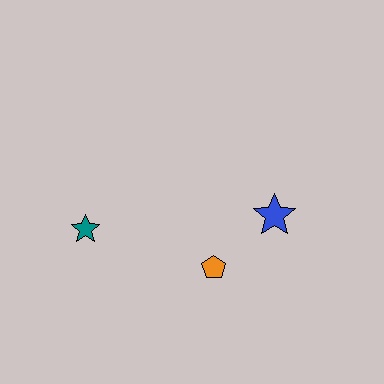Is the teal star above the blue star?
No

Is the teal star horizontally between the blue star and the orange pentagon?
No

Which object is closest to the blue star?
The orange pentagon is closest to the blue star.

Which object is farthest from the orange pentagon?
The teal star is farthest from the orange pentagon.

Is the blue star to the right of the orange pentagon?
Yes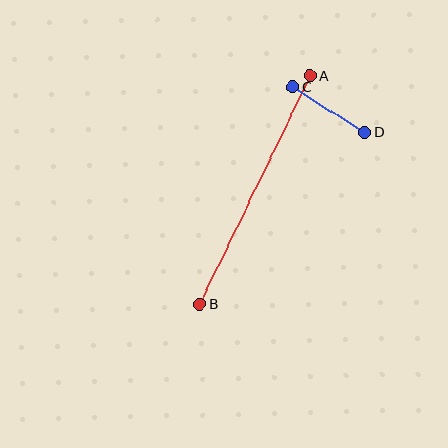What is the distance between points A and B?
The distance is approximately 254 pixels.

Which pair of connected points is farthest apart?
Points A and B are farthest apart.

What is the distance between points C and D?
The distance is approximately 85 pixels.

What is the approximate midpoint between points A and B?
The midpoint is at approximately (255, 190) pixels.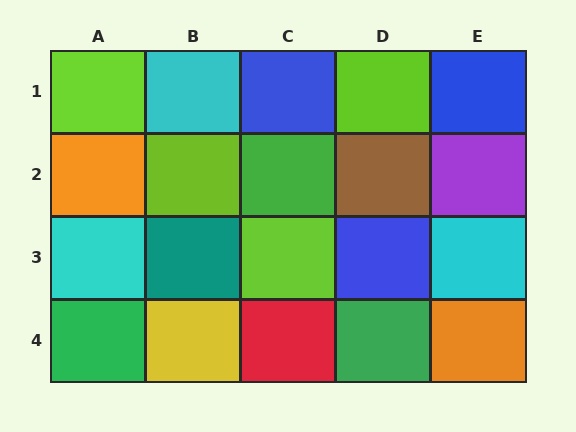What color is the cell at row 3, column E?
Cyan.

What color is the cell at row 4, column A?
Green.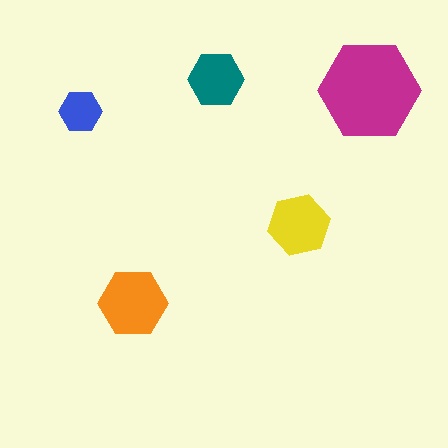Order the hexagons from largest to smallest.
the magenta one, the orange one, the yellow one, the teal one, the blue one.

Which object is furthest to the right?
The magenta hexagon is rightmost.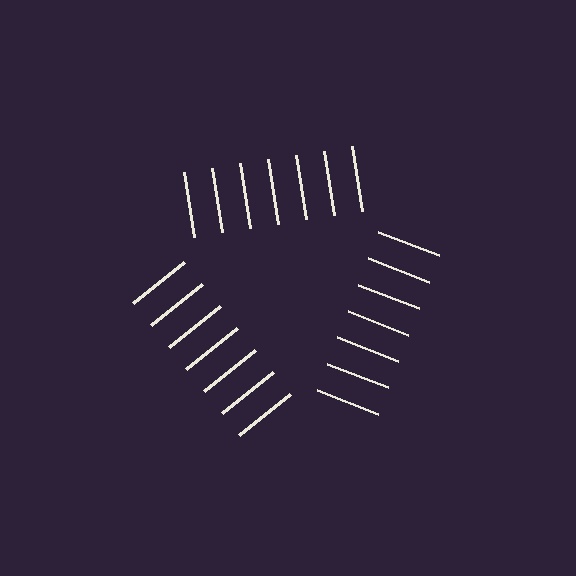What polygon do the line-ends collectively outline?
An illusory triangle — the line segments terminate on its edges but no continuous stroke is drawn.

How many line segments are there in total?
21 — 7 along each of the 3 edges.